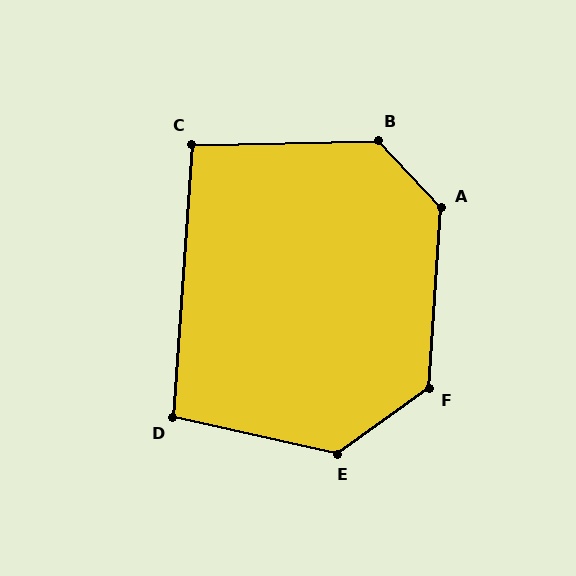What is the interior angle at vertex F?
Approximately 129 degrees (obtuse).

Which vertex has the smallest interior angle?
C, at approximately 95 degrees.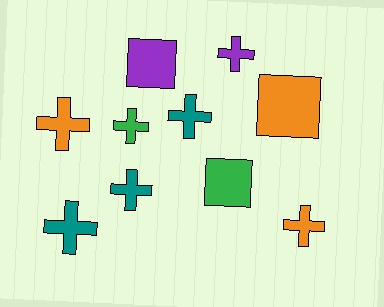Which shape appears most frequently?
Cross, with 7 objects.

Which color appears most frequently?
Orange, with 3 objects.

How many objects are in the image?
There are 10 objects.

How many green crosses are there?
There is 1 green cross.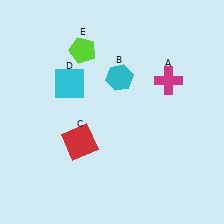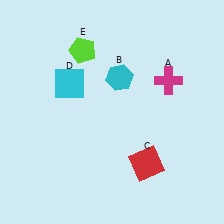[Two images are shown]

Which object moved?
The red square (C) moved right.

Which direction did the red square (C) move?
The red square (C) moved right.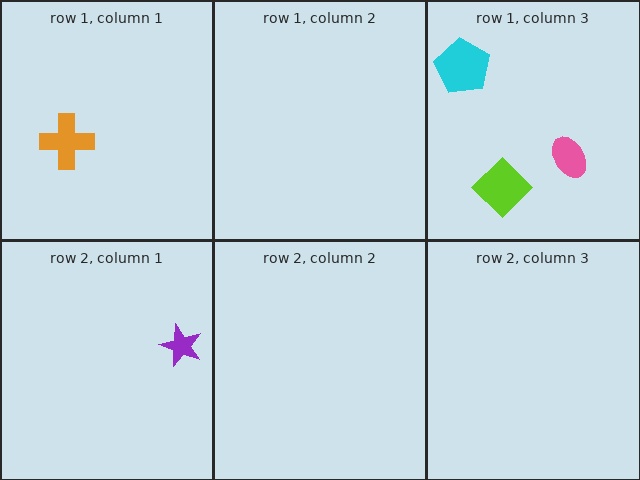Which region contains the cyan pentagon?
The row 1, column 3 region.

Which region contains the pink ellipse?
The row 1, column 3 region.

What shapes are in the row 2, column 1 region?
The purple star.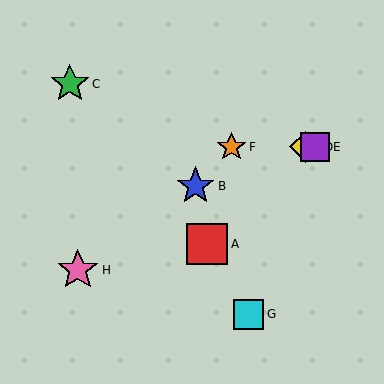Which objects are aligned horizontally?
Objects D, E, F are aligned horizontally.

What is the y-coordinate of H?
Object H is at y≈270.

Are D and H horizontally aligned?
No, D is at y≈147 and H is at y≈270.